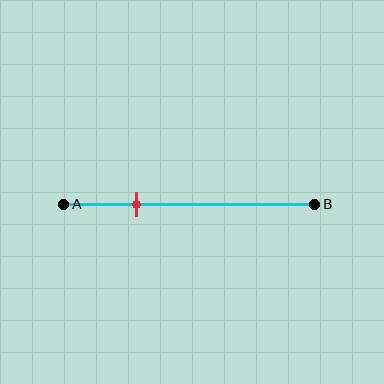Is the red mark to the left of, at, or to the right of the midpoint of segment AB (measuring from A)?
The red mark is to the left of the midpoint of segment AB.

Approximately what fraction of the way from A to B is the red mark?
The red mark is approximately 30% of the way from A to B.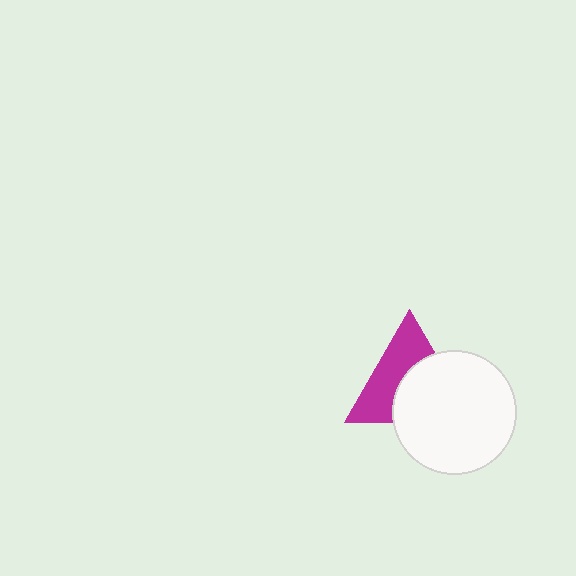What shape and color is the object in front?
The object in front is a white circle.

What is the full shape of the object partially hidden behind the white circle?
The partially hidden object is a magenta triangle.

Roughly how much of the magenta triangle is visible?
About half of it is visible (roughly 50%).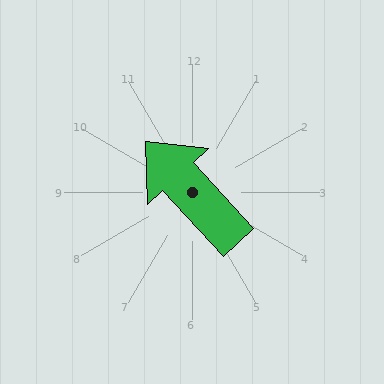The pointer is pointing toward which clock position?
Roughly 11 o'clock.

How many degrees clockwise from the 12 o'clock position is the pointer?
Approximately 317 degrees.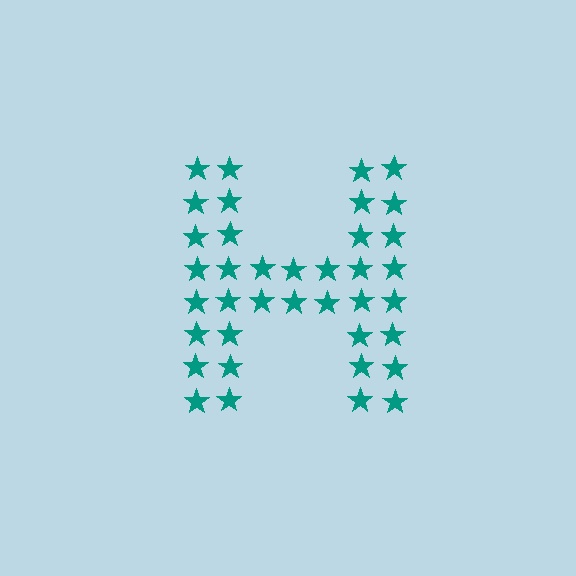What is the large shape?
The large shape is the letter H.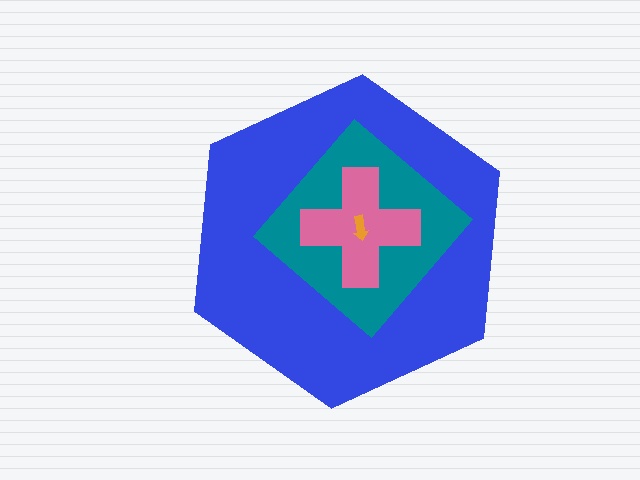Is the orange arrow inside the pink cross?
Yes.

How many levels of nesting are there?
4.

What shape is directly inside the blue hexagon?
The teal diamond.